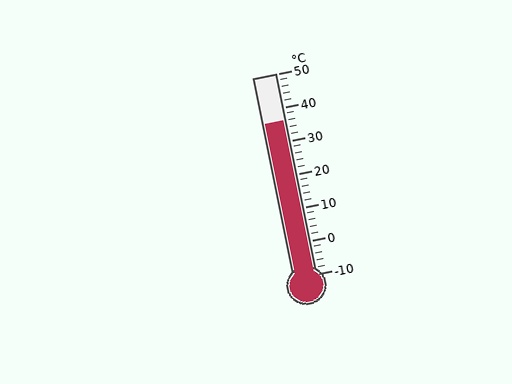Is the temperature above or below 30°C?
The temperature is above 30°C.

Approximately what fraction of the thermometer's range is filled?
The thermometer is filled to approximately 75% of its range.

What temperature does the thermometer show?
The thermometer shows approximately 36°C.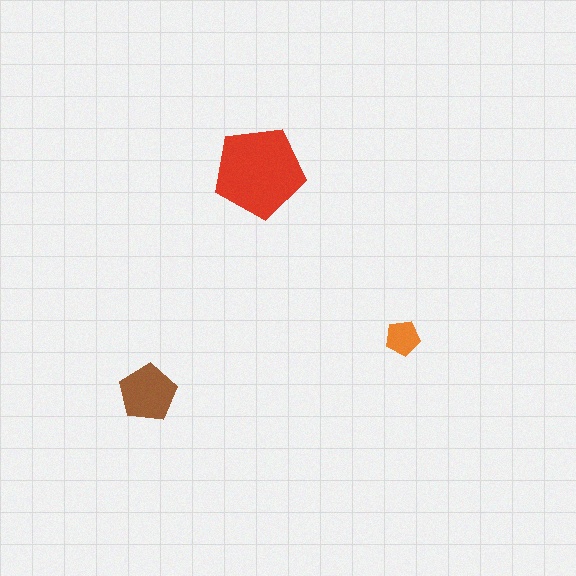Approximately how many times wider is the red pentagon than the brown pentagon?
About 1.5 times wider.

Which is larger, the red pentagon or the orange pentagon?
The red one.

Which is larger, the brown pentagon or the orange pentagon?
The brown one.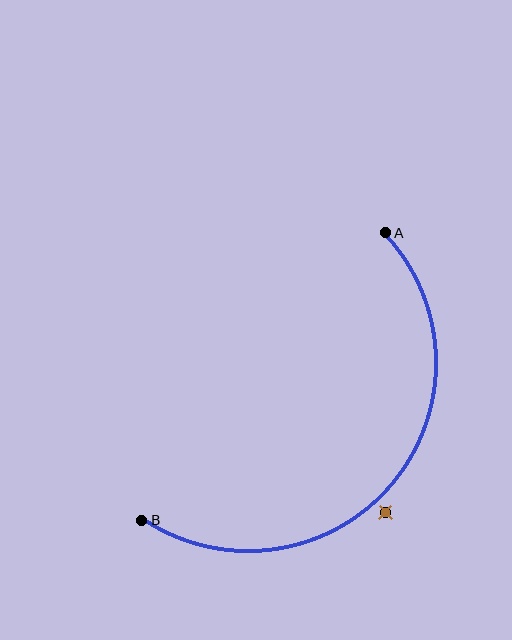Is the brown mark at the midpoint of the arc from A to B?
No — the brown mark does not lie on the arc at all. It sits slightly outside the curve.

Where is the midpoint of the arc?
The arc midpoint is the point on the curve farthest from the straight line joining A and B. It sits below and to the right of that line.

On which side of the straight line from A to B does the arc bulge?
The arc bulges below and to the right of the straight line connecting A and B.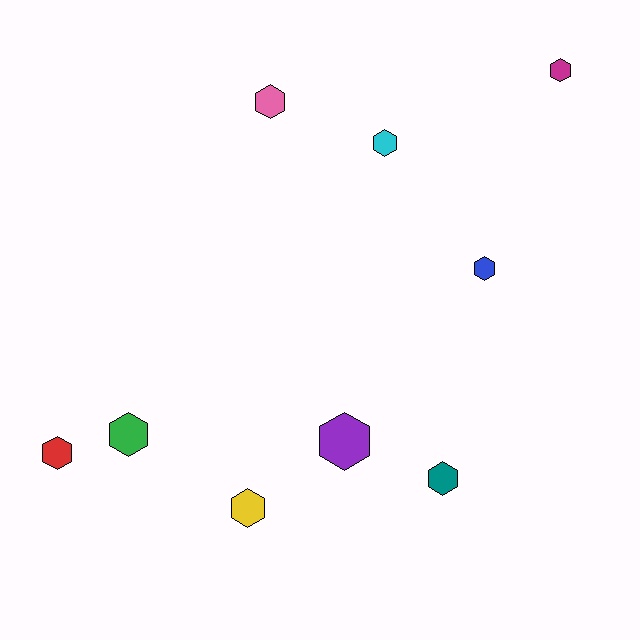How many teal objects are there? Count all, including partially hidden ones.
There is 1 teal object.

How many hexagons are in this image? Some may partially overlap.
There are 9 hexagons.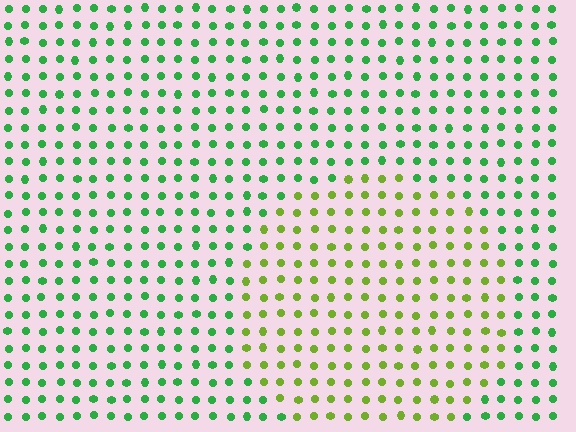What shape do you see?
I see a circle.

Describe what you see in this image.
The image is filled with small green elements in a uniform arrangement. A circle-shaped region is visible where the elements are tinted to a slightly different hue, forming a subtle color boundary.